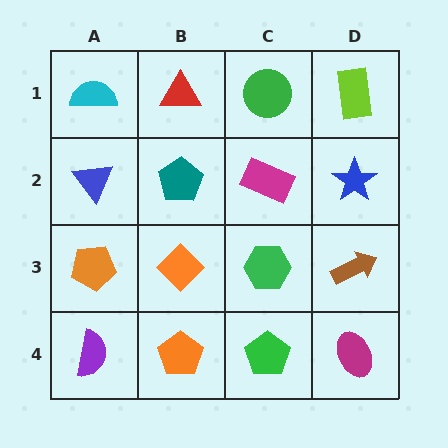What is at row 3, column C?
A green hexagon.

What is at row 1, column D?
A lime rectangle.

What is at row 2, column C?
A magenta rectangle.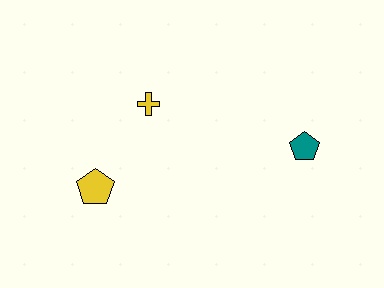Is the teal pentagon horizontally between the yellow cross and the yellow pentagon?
No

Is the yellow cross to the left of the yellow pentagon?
No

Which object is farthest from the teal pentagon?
The yellow pentagon is farthest from the teal pentagon.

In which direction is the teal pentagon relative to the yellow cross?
The teal pentagon is to the right of the yellow cross.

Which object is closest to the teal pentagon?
The yellow cross is closest to the teal pentagon.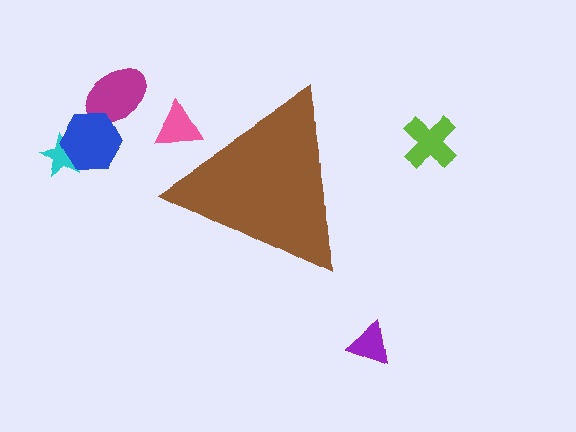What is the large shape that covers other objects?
A brown triangle.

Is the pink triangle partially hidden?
Yes, the pink triangle is partially hidden behind the brown triangle.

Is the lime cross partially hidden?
No, the lime cross is fully visible.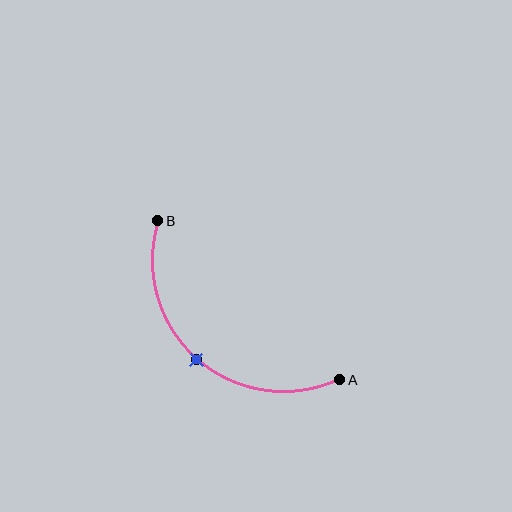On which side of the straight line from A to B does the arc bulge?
The arc bulges below and to the left of the straight line connecting A and B.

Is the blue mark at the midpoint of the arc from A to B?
Yes. The blue mark lies on the arc at equal arc-length from both A and B — it is the arc midpoint.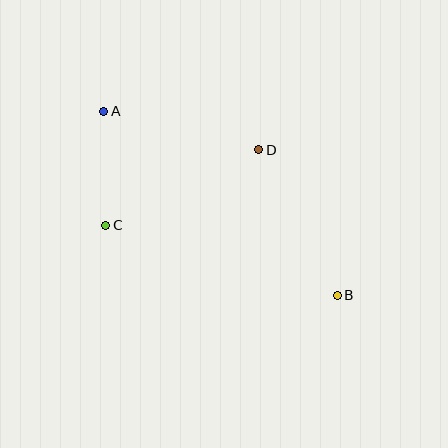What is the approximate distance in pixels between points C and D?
The distance between C and D is approximately 171 pixels.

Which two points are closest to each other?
Points A and C are closest to each other.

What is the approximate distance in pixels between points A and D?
The distance between A and D is approximately 160 pixels.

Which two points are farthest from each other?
Points A and B are farthest from each other.